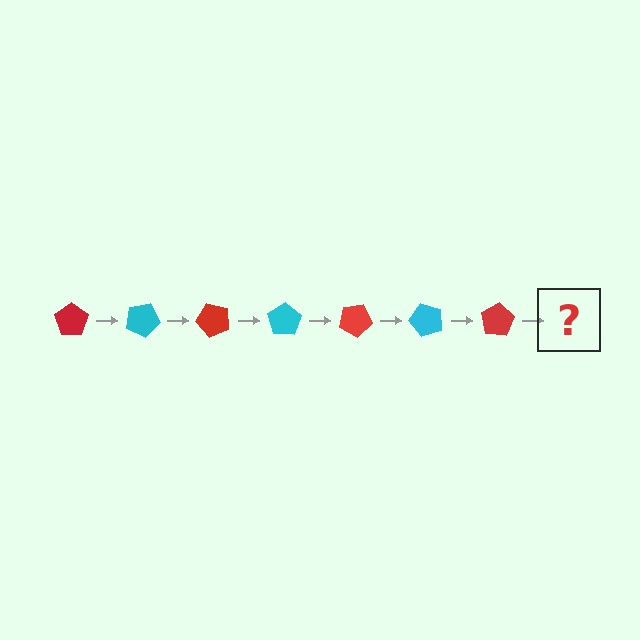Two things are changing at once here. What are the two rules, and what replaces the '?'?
The two rules are that it rotates 25 degrees each step and the color cycles through red and cyan. The '?' should be a cyan pentagon, rotated 175 degrees from the start.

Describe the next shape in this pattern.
It should be a cyan pentagon, rotated 175 degrees from the start.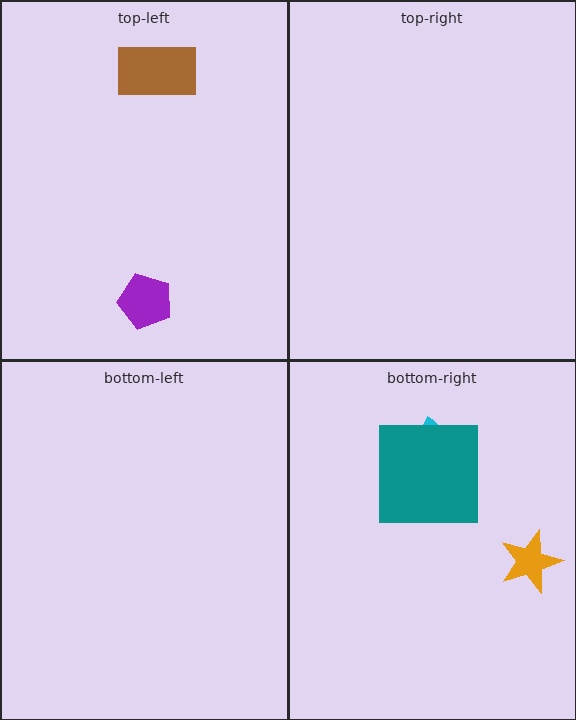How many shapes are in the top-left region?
2.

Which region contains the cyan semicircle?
The bottom-right region.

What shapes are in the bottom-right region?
The cyan semicircle, the orange star, the teal square.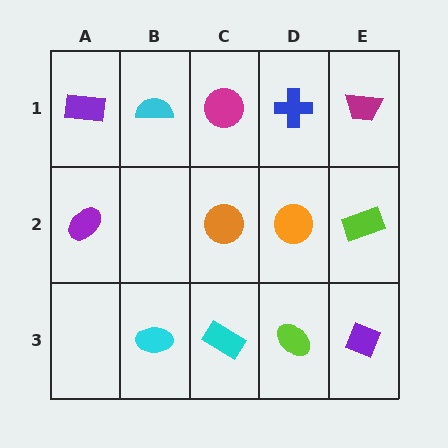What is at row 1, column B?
A cyan semicircle.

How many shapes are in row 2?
4 shapes.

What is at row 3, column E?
A purple diamond.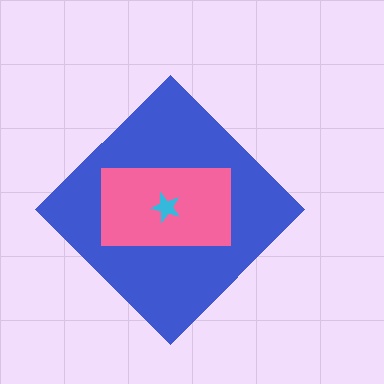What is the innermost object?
The cyan star.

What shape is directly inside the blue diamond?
The pink rectangle.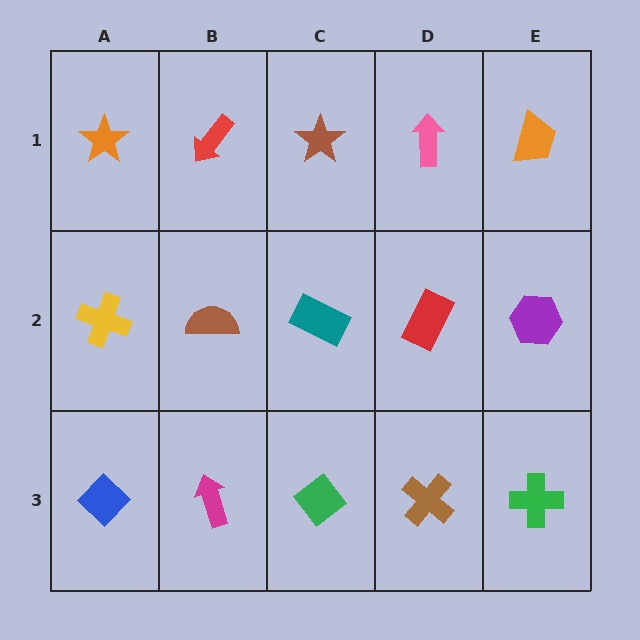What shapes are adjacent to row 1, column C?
A teal rectangle (row 2, column C), a red arrow (row 1, column B), a pink arrow (row 1, column D).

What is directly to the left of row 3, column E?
A brown cross.